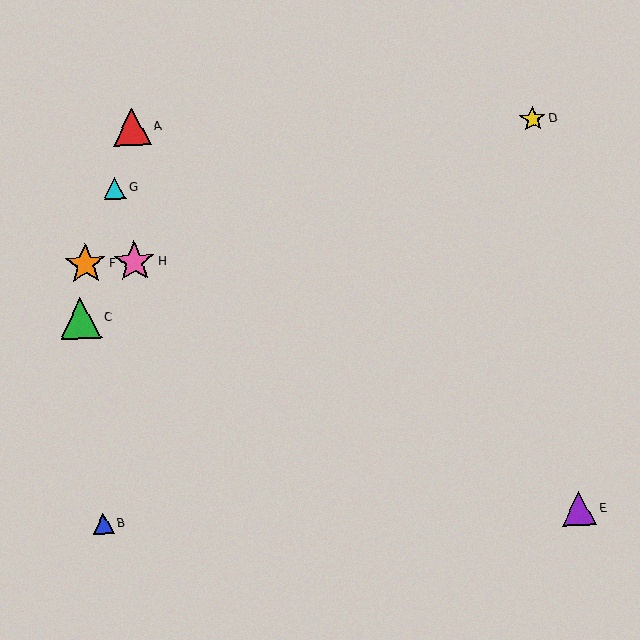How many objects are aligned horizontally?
2 objects (F, H) are aligned horizontally.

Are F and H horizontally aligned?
Yes, both are at y≈264.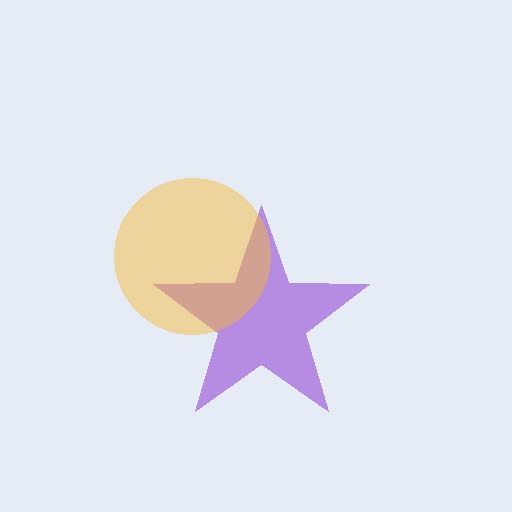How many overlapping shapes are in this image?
There are 2 overlapping shapes in the image.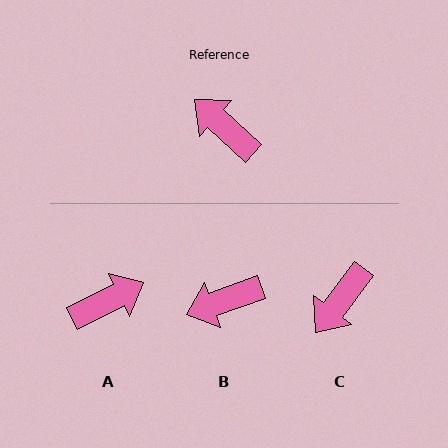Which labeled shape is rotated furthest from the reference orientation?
A, about 111 degrees away.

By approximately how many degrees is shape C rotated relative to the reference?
Approximately 95 degrees counter-clockwise.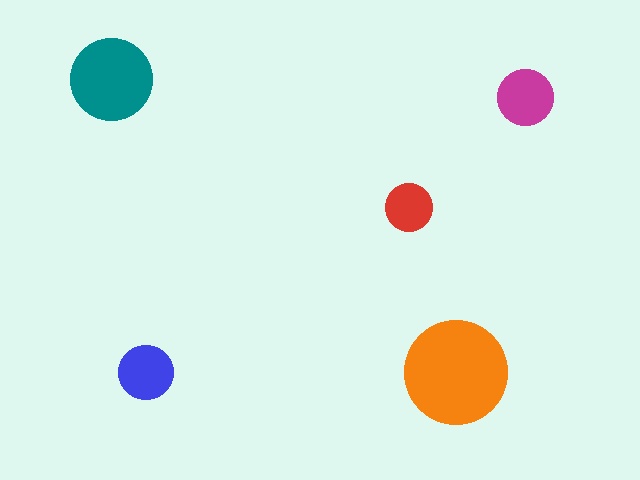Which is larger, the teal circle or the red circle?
The teal one.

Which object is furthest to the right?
The magenta circle is rightmost.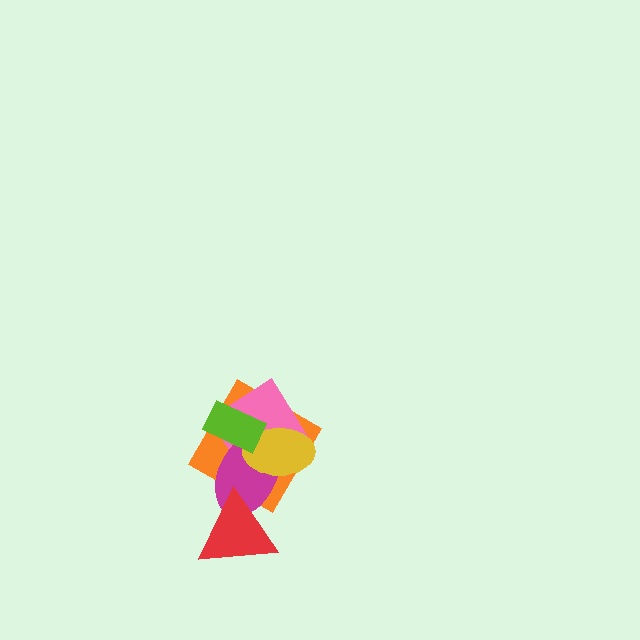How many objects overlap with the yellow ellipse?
4 objects overlap with the yellow ellipse.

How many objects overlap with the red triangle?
1 object overlaps with the red triangle.